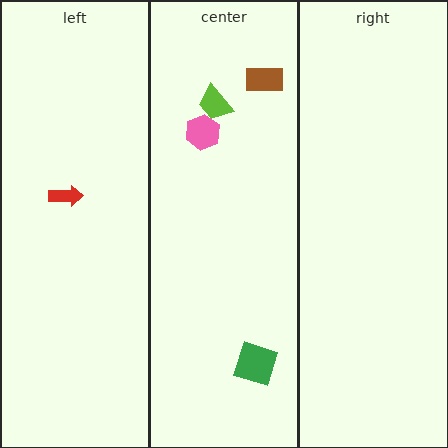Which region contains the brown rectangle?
The center region.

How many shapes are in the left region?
1.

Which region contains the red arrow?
The left region.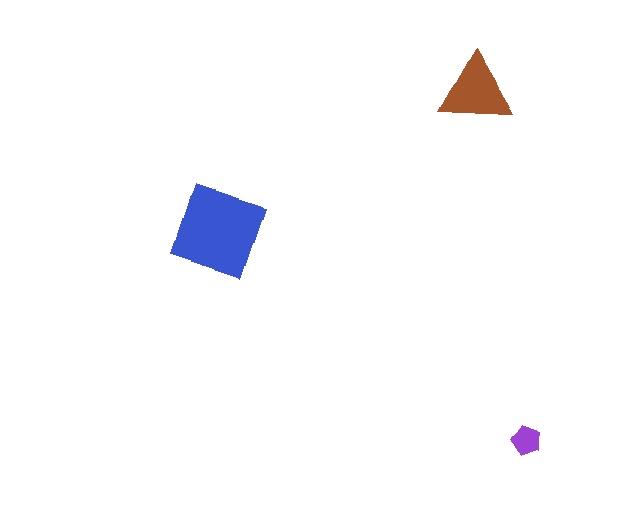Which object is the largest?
The blue diamond.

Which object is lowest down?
The purple pentagon is bottommost.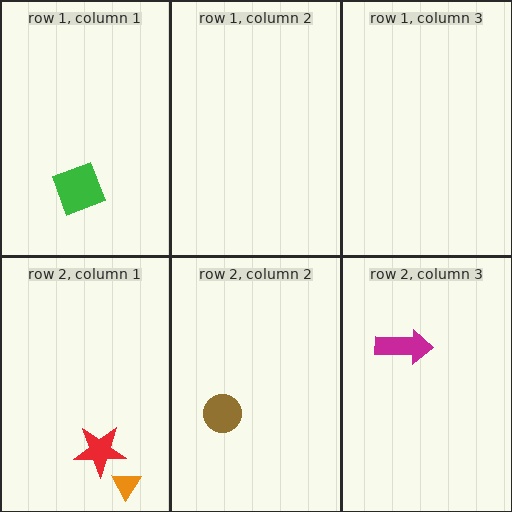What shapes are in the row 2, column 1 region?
The red star, the orange triangle.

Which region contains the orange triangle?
The row 2, column 1 region.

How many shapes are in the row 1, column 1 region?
1.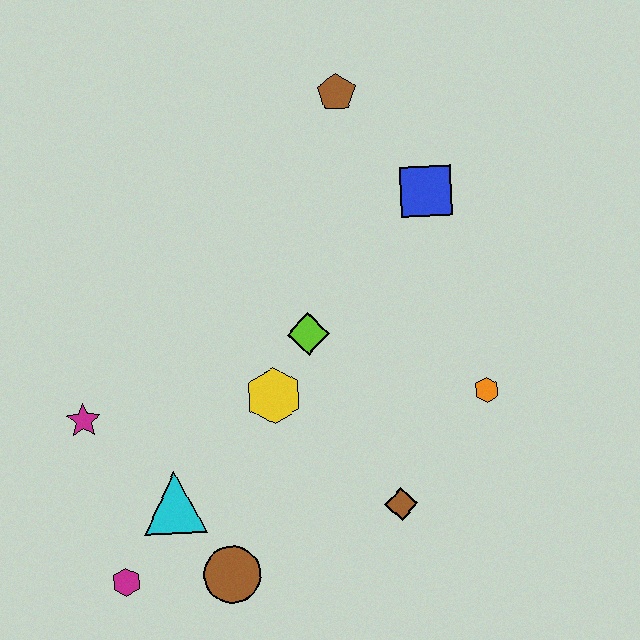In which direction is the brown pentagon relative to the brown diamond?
The brown pentagon is above the brown diamond.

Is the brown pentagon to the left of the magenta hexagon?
No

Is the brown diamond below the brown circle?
No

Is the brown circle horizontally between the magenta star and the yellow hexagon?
Yes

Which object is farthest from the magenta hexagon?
The brown pentagon is farthest from the magenta hexagon.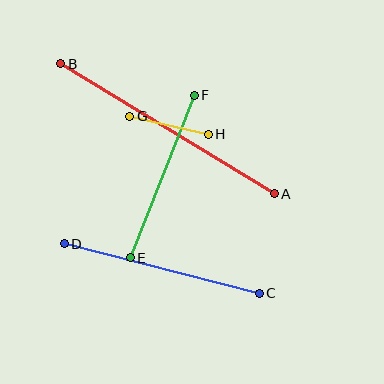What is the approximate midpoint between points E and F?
The midpoint is at approximately (162, 177) pixels.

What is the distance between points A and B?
The distance is approximately 250 pixels.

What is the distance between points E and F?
The distance is approximately 175 pixels.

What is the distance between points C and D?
The distance is approximately 201 pixels.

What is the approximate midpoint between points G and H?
The midpoint is at approximately (169, 125) pixels.